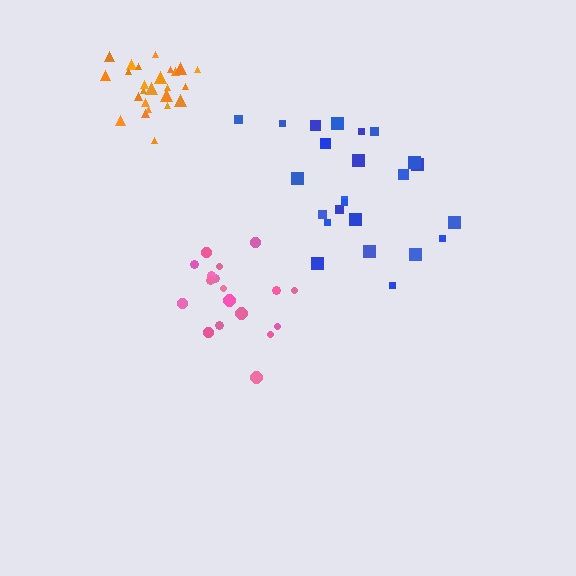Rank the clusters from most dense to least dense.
orange, pink, blue.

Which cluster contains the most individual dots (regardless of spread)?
Orange (25).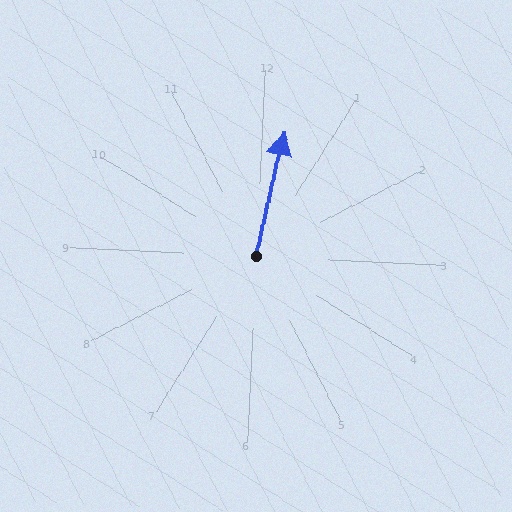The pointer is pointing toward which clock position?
Roughly 12 o'clock.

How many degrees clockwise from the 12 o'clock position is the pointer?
Approximately 10 degrees.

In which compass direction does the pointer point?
North.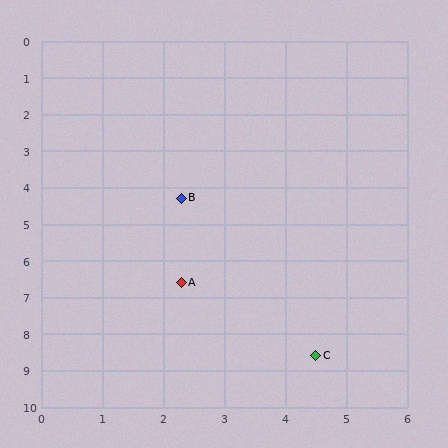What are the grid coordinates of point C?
Point C is at approximately (4.5, 8.6).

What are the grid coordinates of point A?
Point A is at approximately (2.3, 6.6).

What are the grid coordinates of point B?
Point B is at approximately (2.3, 4.3).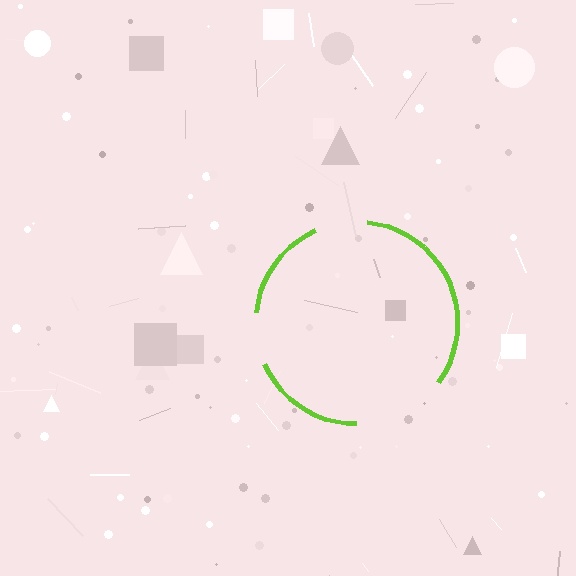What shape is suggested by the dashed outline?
The dashed outline suggests a circle.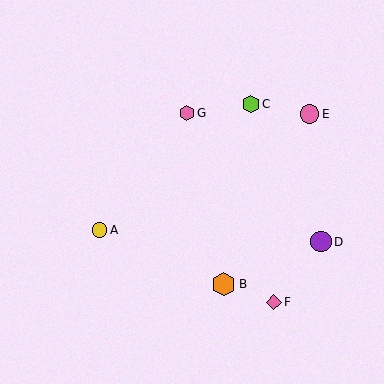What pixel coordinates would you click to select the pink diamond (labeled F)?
Click at (274, 302) to select the pink diamond F.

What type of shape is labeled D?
Shape D is a purple circle.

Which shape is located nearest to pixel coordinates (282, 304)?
The pink diamond (labeled F) at (274, 302) is nearest to that location.